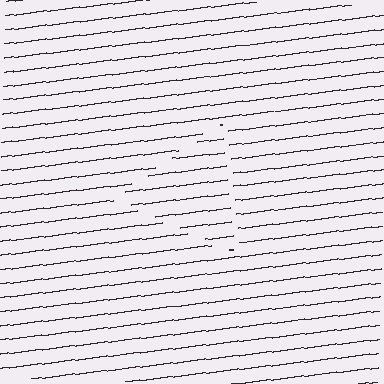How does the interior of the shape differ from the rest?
The interior of the shape contains the same grating, shifted by half a period — the contour is defined by the phase discontinuity where line-ends from the inner and outer gratings abut.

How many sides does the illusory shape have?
3 sides — the line-ends trace a triangle.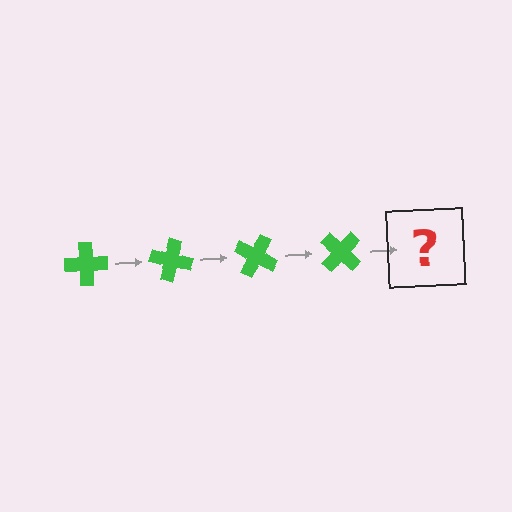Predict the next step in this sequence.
The next step is a green cross rotated 60 degrees.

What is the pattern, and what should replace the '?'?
The pattern is that the cross rotates 15 degrees each step. The '?' should be a green cross rotated 60 degrees.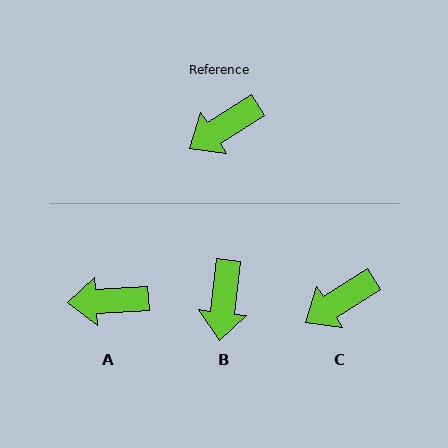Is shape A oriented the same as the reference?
No, it is off by about 29 degrees.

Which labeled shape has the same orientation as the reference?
C.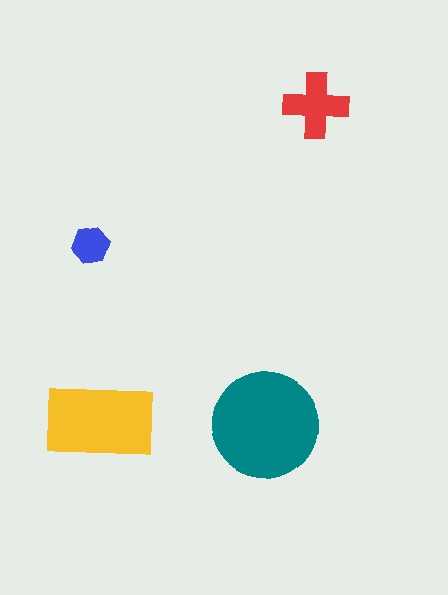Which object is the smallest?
The blue hexagon.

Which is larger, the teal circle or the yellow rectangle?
The teal circle.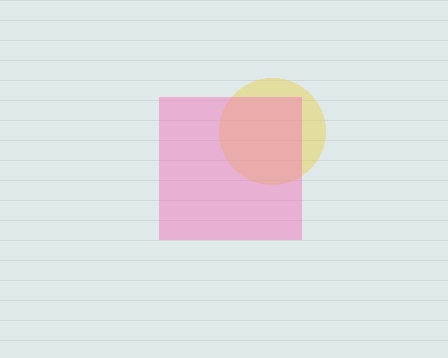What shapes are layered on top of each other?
The layered shapes are: a yellow circle, a pink square.